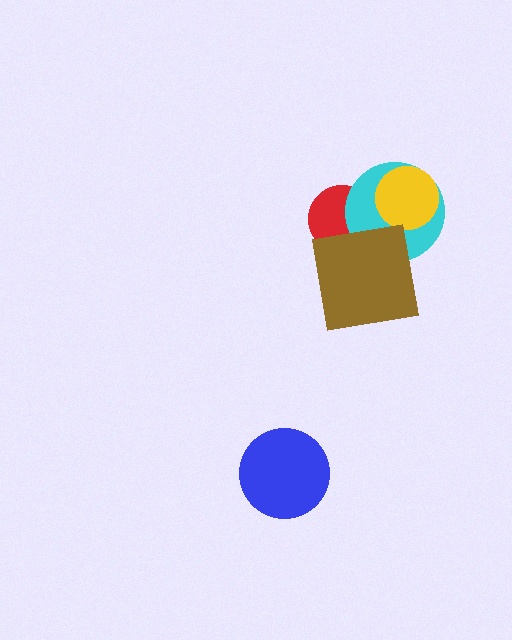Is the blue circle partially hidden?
No, no other shape covers it.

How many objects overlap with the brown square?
2 objects overlap with the brown square.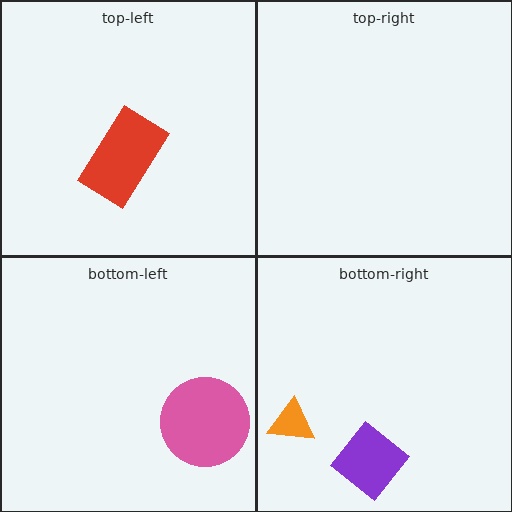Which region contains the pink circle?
The bottom-left region.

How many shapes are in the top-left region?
1.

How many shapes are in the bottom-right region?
2.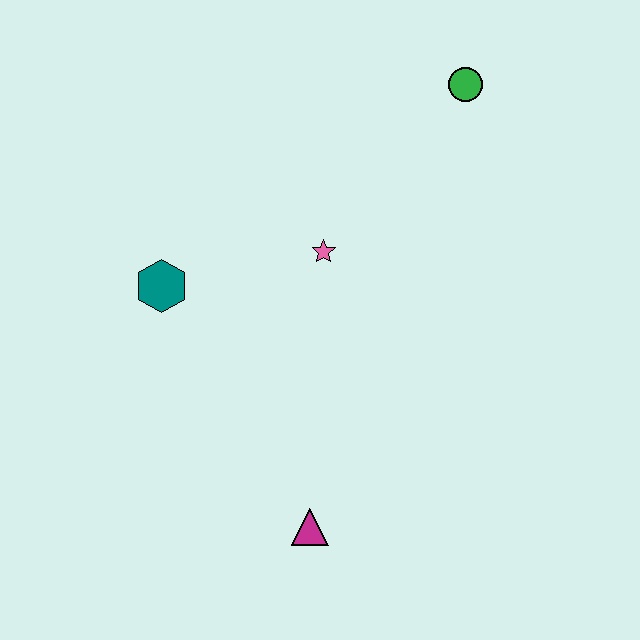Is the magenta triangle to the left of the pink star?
Yes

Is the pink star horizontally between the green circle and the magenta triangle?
Yes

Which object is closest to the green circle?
The pink star is closest to the green circle.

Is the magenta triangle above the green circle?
No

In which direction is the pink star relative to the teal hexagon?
The pink star is to the right of the teal hexagon.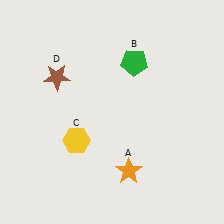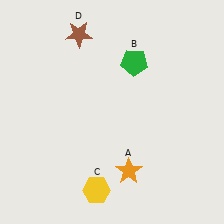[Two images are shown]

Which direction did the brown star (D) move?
The brown star (D) moved up.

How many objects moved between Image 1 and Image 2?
2 objects moved between the two images.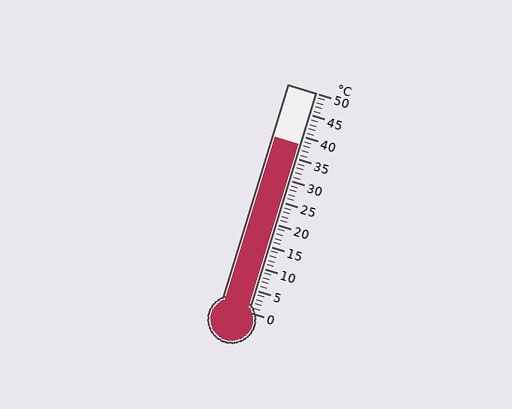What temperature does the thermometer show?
The thermometer shows approximately 38°C.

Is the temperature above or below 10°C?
The temperature is above 10°C.